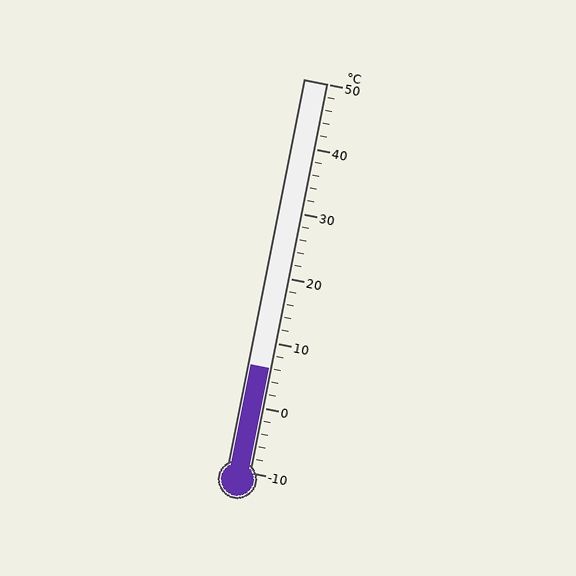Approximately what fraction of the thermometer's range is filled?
The thermometer is filled to approximately 25% of its range.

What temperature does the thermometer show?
The thermometer shows approximately 6°C.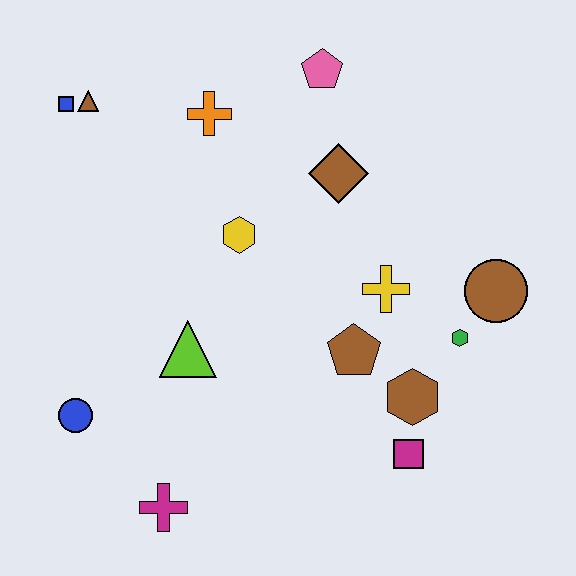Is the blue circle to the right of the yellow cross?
No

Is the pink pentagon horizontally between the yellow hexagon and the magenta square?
Yes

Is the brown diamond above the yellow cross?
Yes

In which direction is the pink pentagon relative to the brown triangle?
The pink pentagon is to the right of the brown triangle.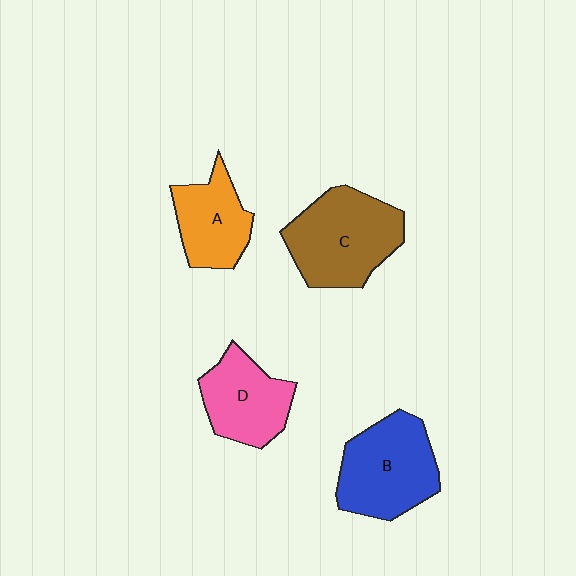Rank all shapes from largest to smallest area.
From largest to smallest: C (brown), B (blue), D (pink), A (orange).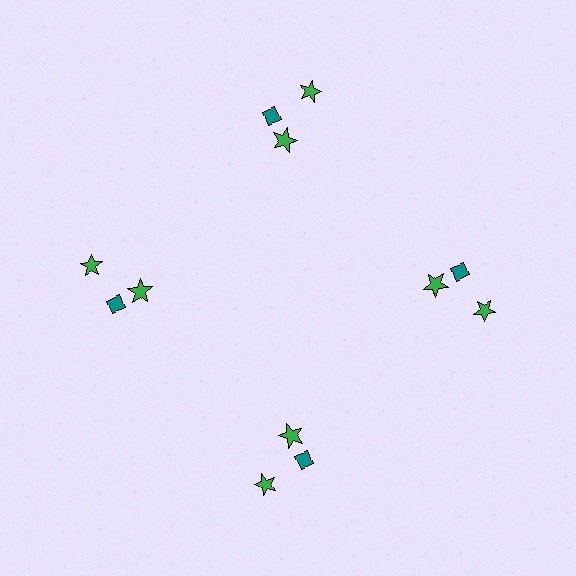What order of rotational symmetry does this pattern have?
This pattern has 4-fold rotational symmetry.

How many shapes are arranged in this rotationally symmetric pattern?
There are 12 shapes, arranged in 4 groups of 3.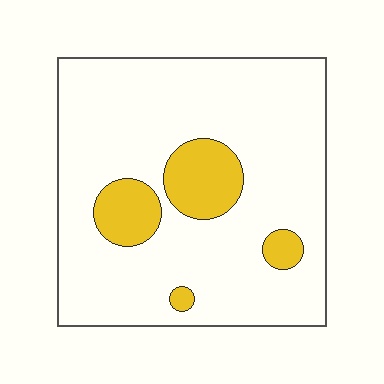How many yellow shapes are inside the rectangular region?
4.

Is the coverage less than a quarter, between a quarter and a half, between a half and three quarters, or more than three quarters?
Less than a quarter.